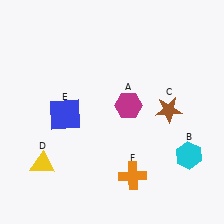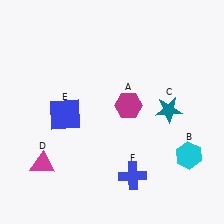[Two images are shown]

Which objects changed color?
C changed from brown to teal. D changed from yellow to magenta. F changed from orange to blue.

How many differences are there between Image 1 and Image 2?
There are 3 differences between the two images.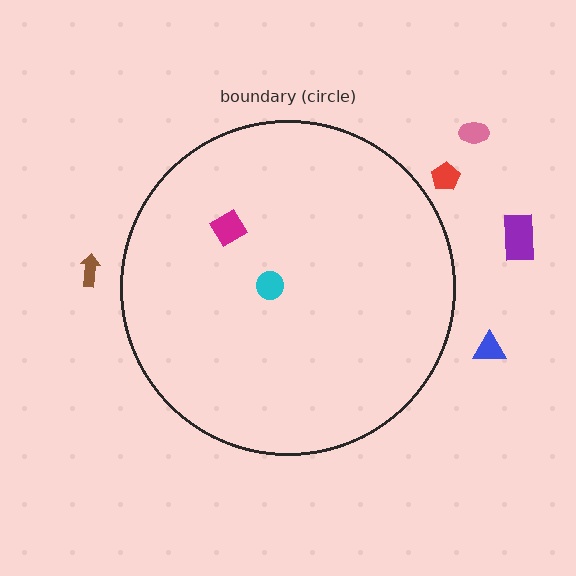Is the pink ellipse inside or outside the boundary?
Outside.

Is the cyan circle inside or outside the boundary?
Inside.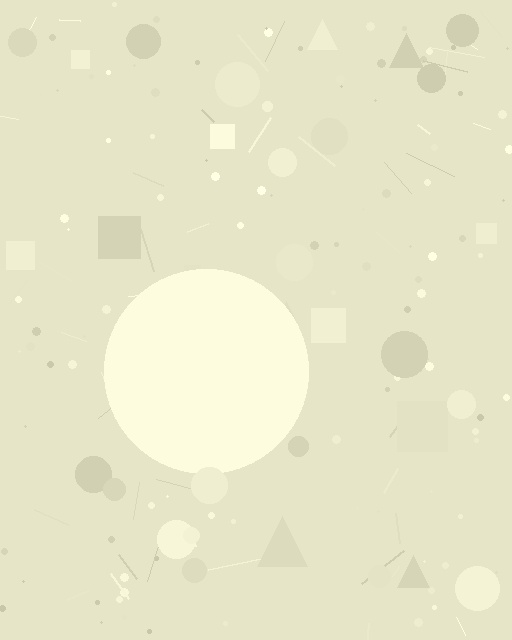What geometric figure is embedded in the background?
A circle is embedded in the background.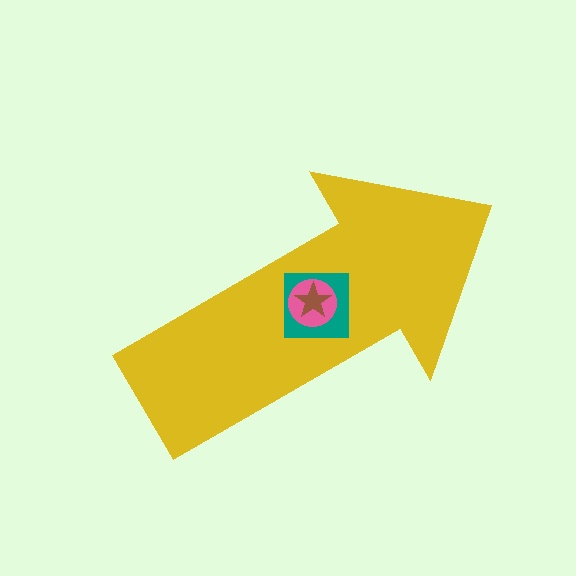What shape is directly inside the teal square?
The pink circle.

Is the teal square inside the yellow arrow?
Yes.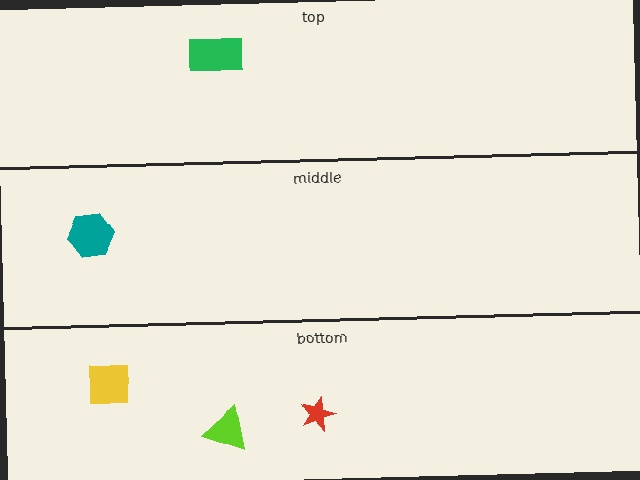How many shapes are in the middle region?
1.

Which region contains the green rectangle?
The top region.